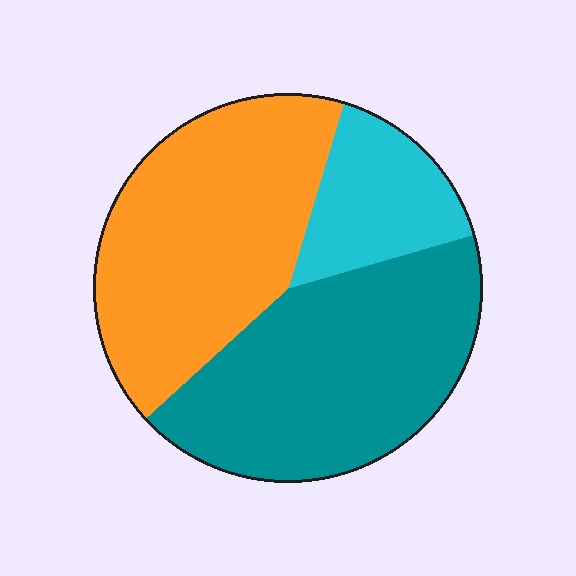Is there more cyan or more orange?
Orange.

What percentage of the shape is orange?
Orange covers 42% of the shape.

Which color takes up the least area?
Cyan, at roughly 15%.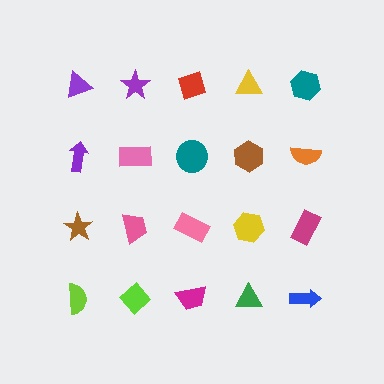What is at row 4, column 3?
A magenta trapezoid.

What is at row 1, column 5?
A teal hexagon.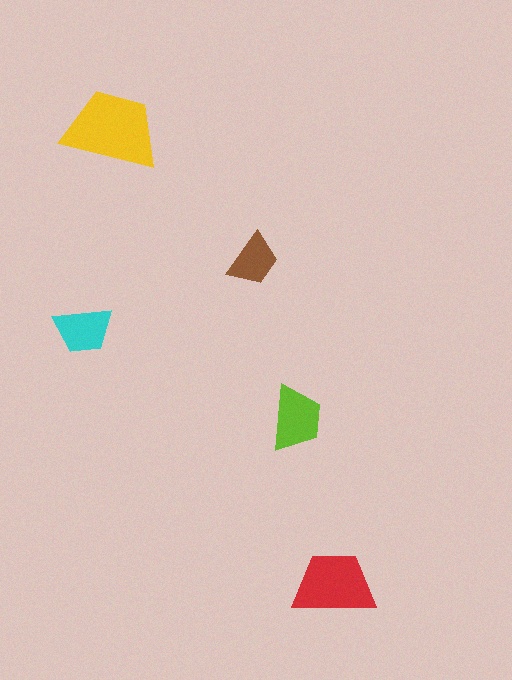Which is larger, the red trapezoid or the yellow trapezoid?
The yellow one.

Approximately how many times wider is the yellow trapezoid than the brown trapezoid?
About 2 times wider.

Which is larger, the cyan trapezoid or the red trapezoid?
The red one.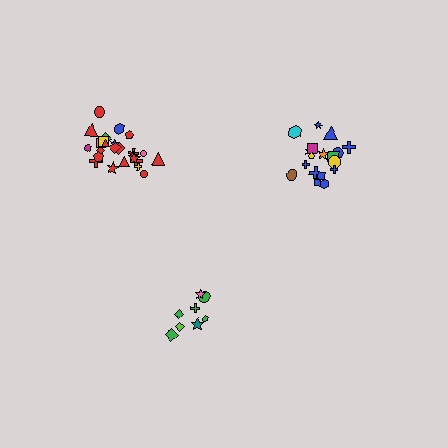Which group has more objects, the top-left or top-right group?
The top-left group.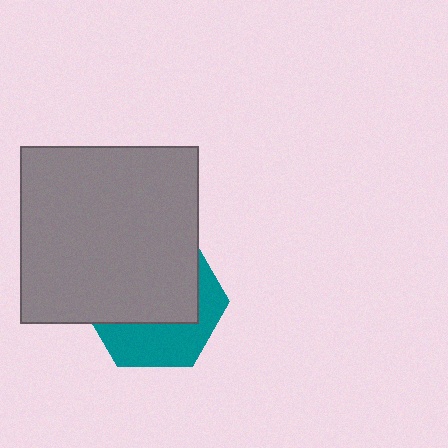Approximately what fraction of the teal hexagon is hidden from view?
Roughly 61% of the teal hexagon is hidden behind the gray square.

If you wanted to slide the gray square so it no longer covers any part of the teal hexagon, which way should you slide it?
Slide it up — that is the most direct way to separate the two shapes.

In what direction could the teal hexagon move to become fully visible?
The teal hexagon could move down. That would shift it out from behind the gray square entirely.